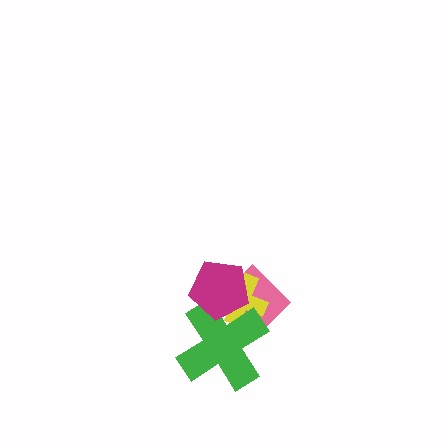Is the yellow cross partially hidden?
Yes, it is partially covered by another shape.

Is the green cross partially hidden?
Yes, it is partially covered by another shape.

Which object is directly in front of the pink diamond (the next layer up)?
The yellow cross is directly in front of the pink diamond.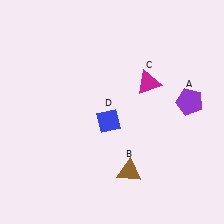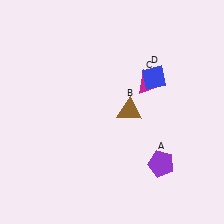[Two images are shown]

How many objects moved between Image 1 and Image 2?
3 objects moved between the two images.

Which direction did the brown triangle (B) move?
The brown triangle (B) moved up.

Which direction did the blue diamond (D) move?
The blue diamond (D) moved right.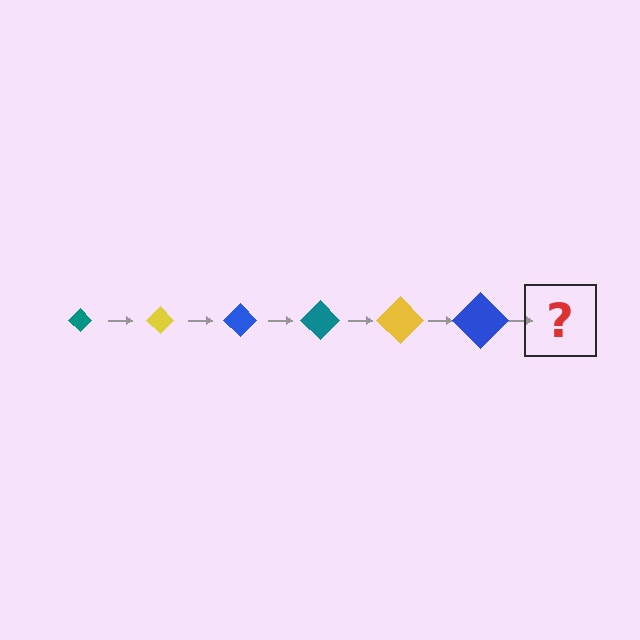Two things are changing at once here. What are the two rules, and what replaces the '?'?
The two rules are that the diamond grows larger each step and the color cycles through teal, yellow, and blue. The '?' should be a teal diamond, larger than the previous one.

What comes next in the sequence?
The next element should be a teal diamond, larger than the previous one.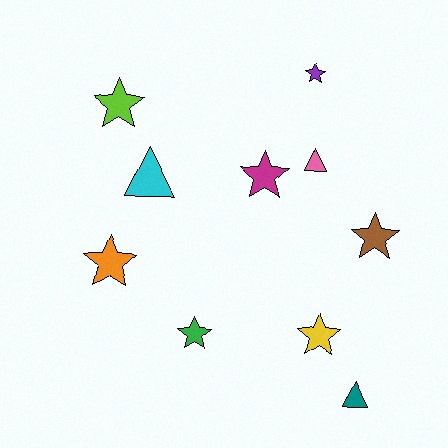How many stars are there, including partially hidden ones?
There are 7 stars.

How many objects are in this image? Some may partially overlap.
There are 10 objects.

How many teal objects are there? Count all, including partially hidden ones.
There is 1 teal object.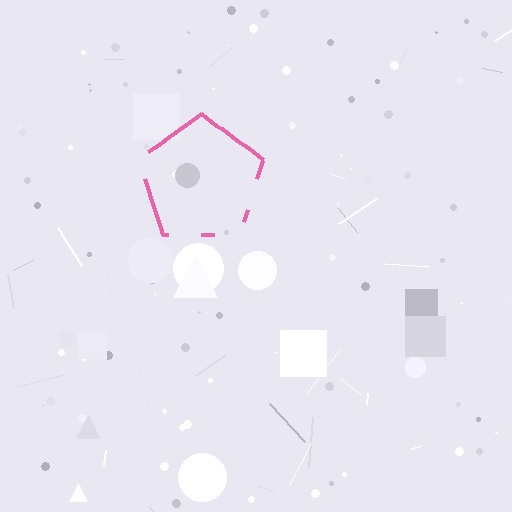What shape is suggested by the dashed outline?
The dashed outline suggests a pentagon.